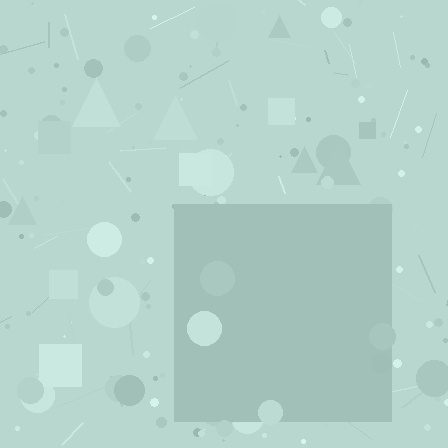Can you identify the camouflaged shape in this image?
The camouflaged shape is a square.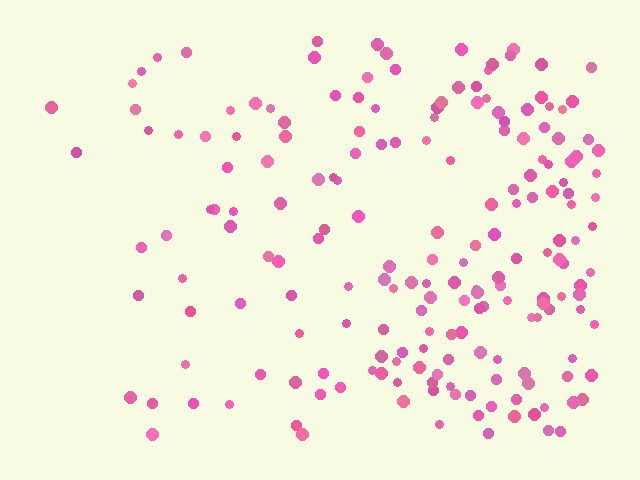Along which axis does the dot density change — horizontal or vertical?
Horizontal.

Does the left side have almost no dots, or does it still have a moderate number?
Still a moderate number, just noticeably fewer than the right.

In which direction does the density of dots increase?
From left to right, with the right side densest.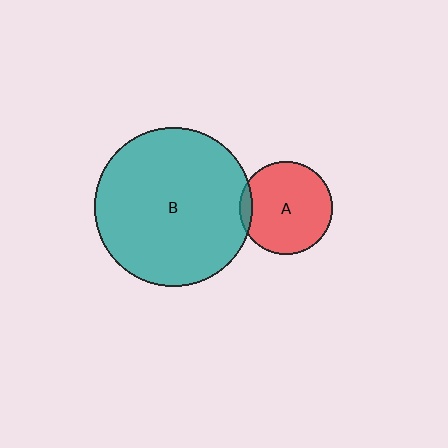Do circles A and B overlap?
Yes.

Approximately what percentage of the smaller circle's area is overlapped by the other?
Approximately 5%.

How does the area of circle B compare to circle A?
Approximately 2.9 times.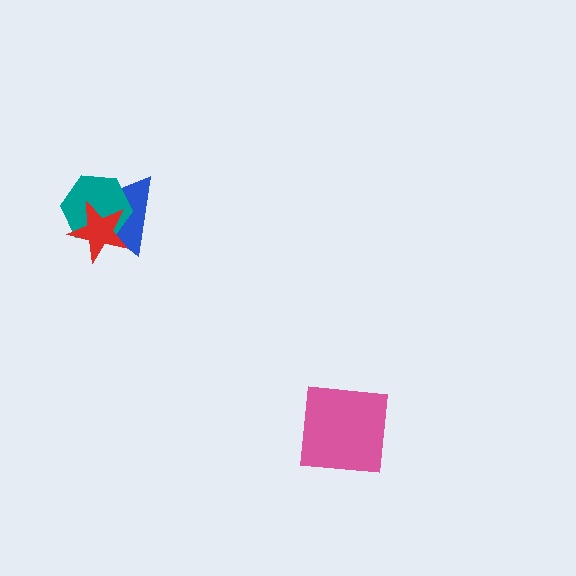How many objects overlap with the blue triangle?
2 objects overlap with the blue triangle.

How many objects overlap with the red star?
2 objects overlap with the red star.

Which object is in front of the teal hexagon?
The red star is in front of the teal hexagon.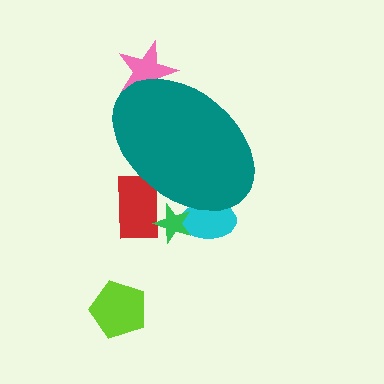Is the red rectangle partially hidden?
Yes, the red rectangle is partially hidden behind the teal ellipse.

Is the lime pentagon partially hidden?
No, the lime pentagon is fully visible.